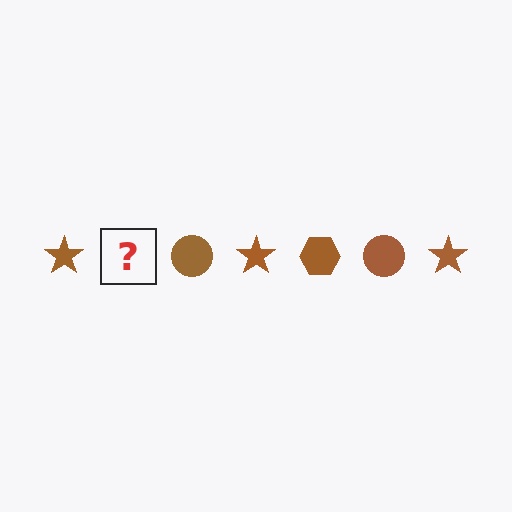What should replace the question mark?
The question mark should be replaced with a brown hexagon.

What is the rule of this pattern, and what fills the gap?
The rule is that the pattern cycles through star, hexagon, circle shapes in brown. The gap should be filled with a brown hexagon.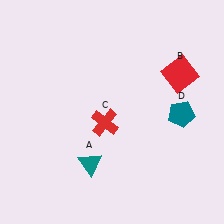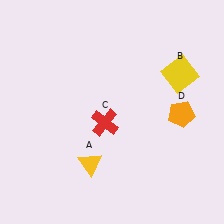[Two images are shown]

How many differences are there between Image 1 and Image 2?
There are 3 differences between the two images.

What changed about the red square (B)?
In Image 1, B is red. In Image 2, it changed to yellow.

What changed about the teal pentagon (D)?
In Image 1, D is teal. In Image 2, it changed to orange.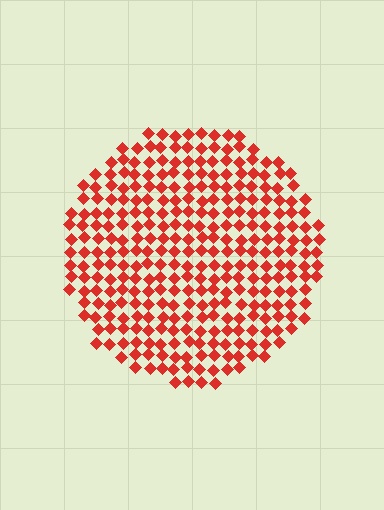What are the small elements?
The small elements are diamonds.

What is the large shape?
The large shape is a circle.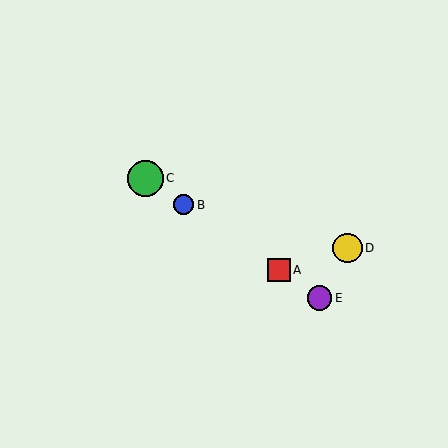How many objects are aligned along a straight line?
4 objects (A, B, C, E) are aligned along a straight line.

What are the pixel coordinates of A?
Object A is at (279, 270).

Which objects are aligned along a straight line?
Objects A, B, C, E are aligned along a straight line.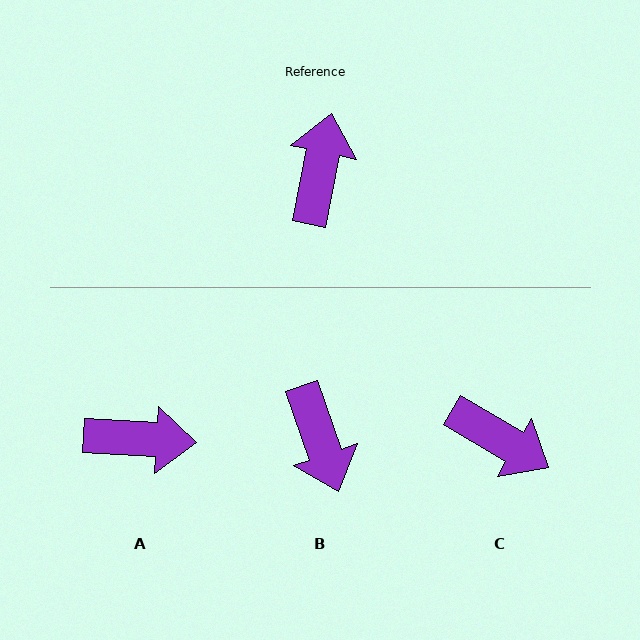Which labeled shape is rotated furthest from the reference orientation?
B, about 149 degrees away.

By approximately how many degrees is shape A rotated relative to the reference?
Approximately 82 degrees clockwise.